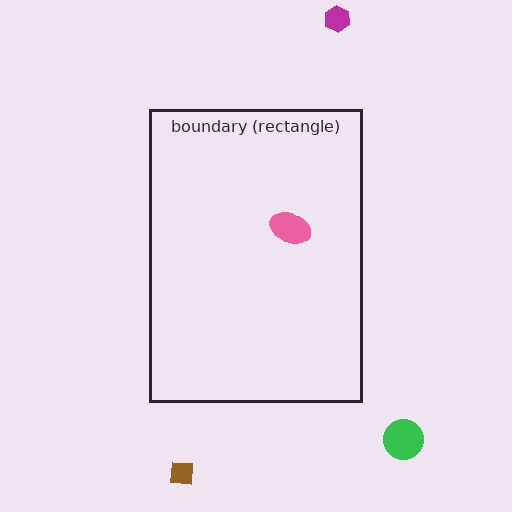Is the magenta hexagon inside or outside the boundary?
Outside.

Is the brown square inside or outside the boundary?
Outside.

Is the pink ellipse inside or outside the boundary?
Inside.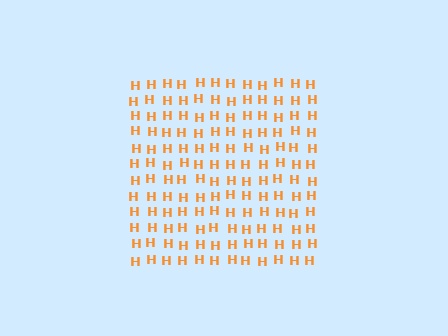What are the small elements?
The small elements are letter H's.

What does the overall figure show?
The overall figure shows a square.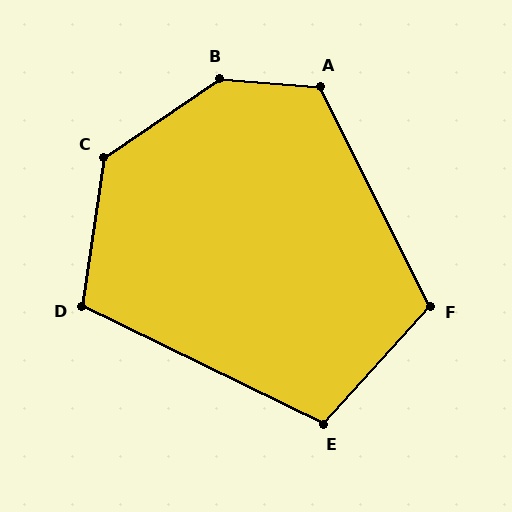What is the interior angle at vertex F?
Approximately 111 degrees (obtuse).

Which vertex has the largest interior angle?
B, at approximately 141 degrees.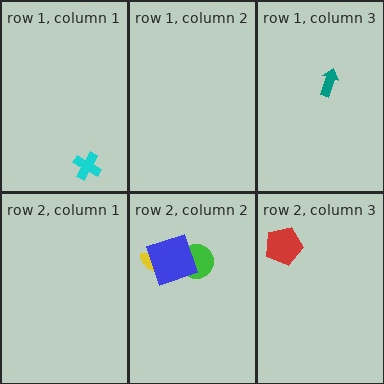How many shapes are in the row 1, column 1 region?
1.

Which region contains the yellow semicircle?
The row 2, column 2 region.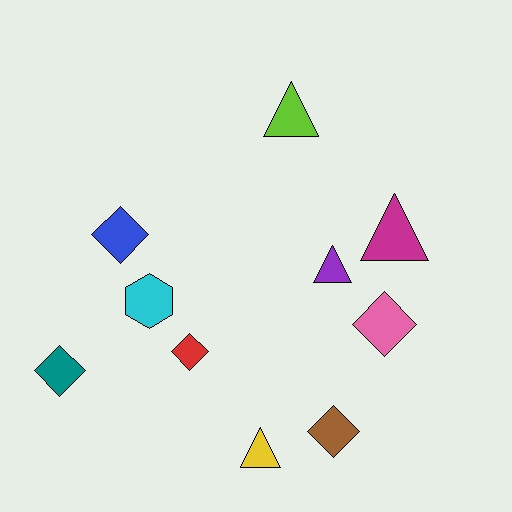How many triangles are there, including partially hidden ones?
There are 4 triangles.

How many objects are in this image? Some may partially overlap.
There are 10 objects.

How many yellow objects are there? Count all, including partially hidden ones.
There is 1 yellow object.